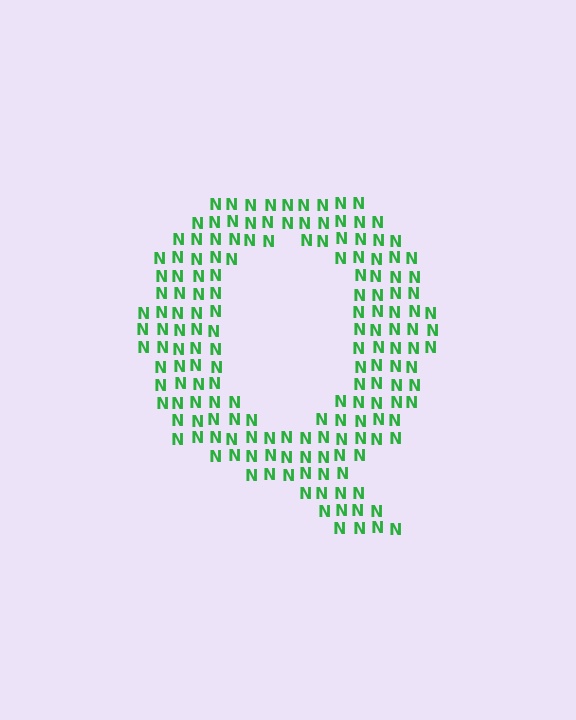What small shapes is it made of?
It is made of small letter N's.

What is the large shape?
The large shape is the letter Q.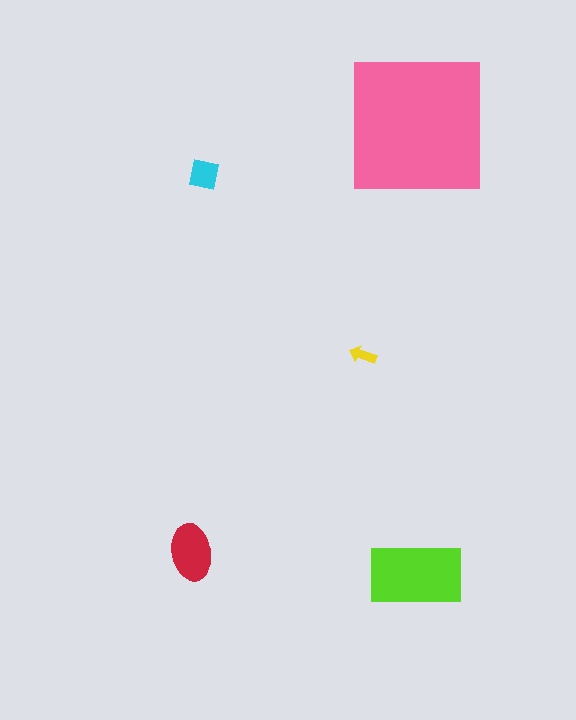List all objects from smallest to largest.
The yellow arrow, the cyan square, the red ellipse, the lime rectangle, the pink square.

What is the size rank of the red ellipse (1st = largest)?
3rd.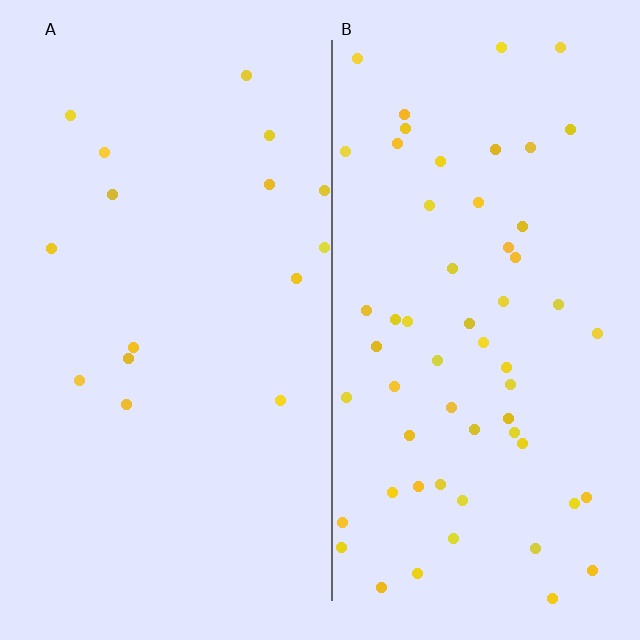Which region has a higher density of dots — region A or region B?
B (the right).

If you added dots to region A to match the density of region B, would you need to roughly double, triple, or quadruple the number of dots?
Approximately quadruple.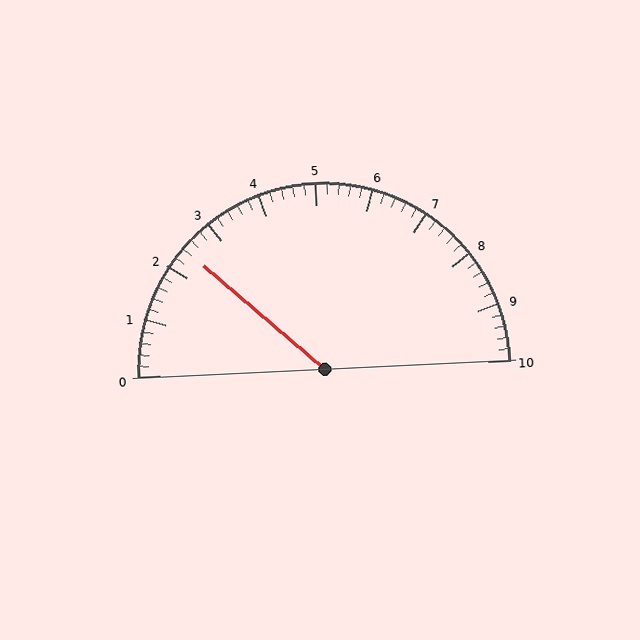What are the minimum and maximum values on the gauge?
The gauge ranges from 0 to 10.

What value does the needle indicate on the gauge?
The needle indicates approximately 2.4.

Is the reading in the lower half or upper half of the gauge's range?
The reading is in the lower half of the range (0 to 10).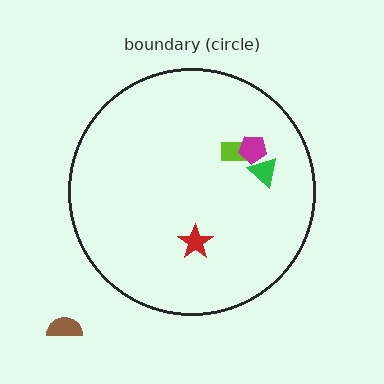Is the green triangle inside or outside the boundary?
Inside.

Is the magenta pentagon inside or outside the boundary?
Inside.